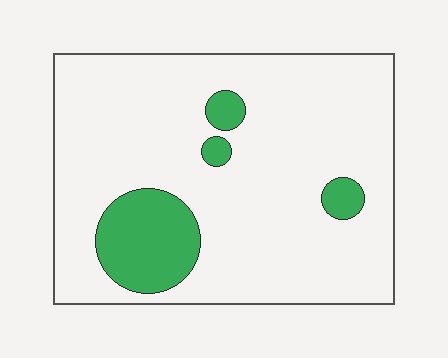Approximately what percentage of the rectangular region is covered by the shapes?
Approximately 15%.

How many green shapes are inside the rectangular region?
4.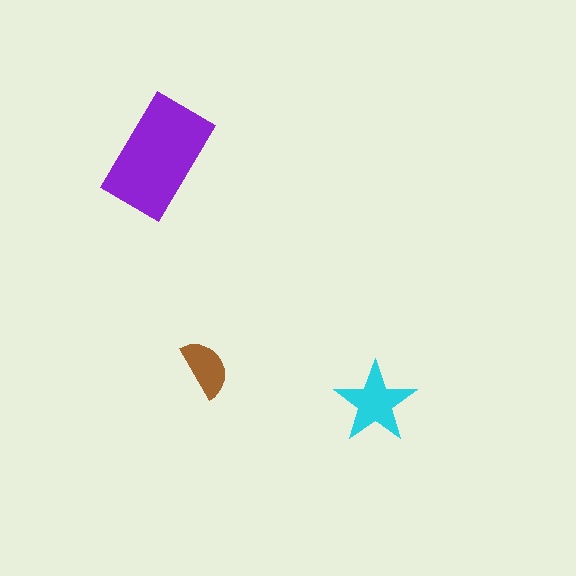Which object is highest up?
The purple rectangle is topmost.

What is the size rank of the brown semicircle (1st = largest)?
3rd.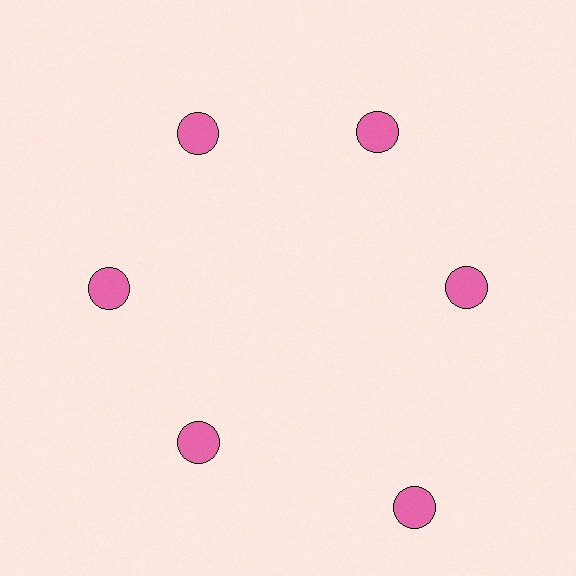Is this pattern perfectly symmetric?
No. The 6 pink circles are arranged in a ring, but one element near the 5 o'clock position is pushed outward from the center, breaking the 6-fold rotational symmetry.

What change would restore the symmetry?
The symmetry would be restored by moving it inward, back onto the ring so that all 6 circles sit at equal angles and equal distance from the center.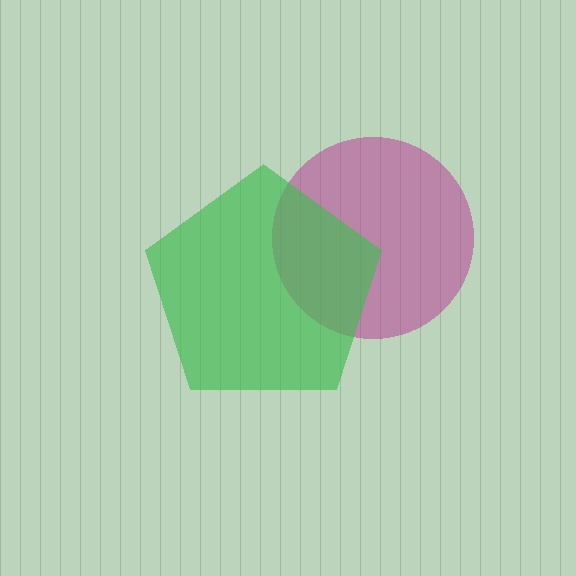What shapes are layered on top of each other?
The layered shapes are: a magenta circle, a green pentagon.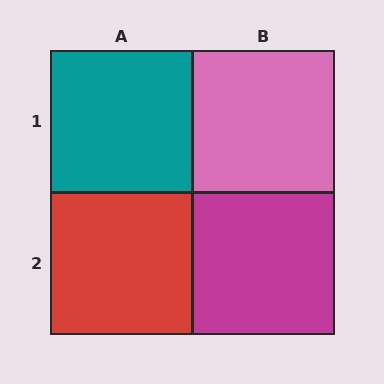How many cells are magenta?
1 cell is magenta.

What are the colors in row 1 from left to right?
Teal, pink.